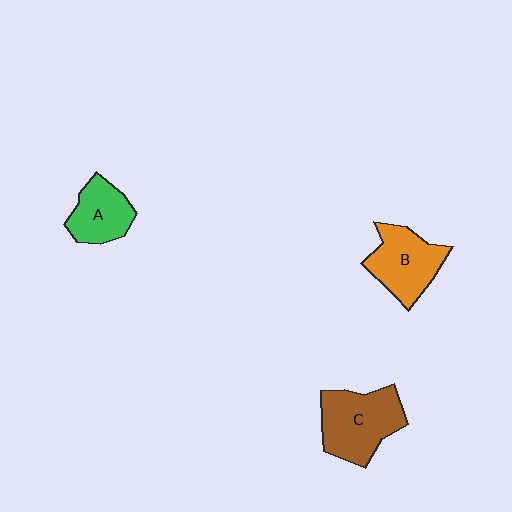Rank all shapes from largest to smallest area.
From largest to smallest: C (brown), B (orange), A (green).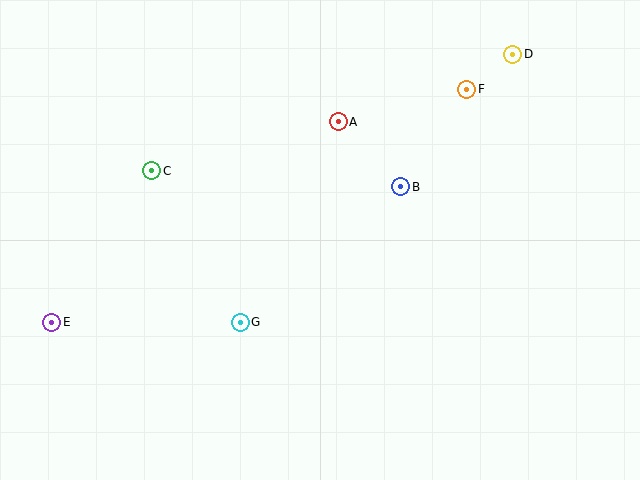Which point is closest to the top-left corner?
Point C is closest to the top-left corner.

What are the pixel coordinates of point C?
Point C is at (152, 171).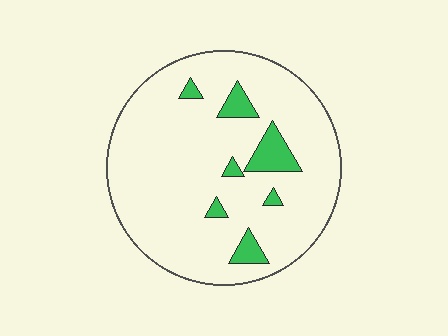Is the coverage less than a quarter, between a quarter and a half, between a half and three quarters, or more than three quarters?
Less than a quarter.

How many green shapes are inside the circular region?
7.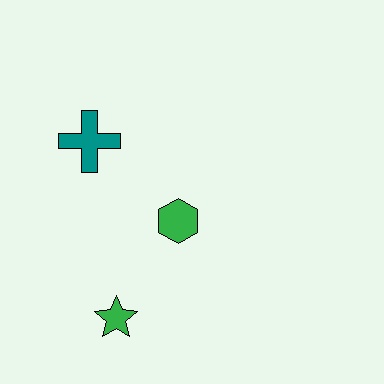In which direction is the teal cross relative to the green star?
The teal cross is above the green star.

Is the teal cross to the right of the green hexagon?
No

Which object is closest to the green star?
The green hexagon is closest to the green star.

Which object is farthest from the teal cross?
The green star is farthest from the teal cross.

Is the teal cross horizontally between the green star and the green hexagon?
No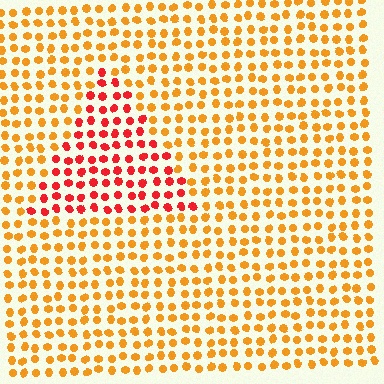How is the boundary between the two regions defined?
The boundary is defined purely by a slight shift in hue (about 39 degrees). Spacing, size, and orientation are identical on both sides.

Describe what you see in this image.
The image is filled with small orange elements in a uniform arrangement. A triangle-shaped region is visible where the elements are tinted to a slightly different hue, forming a subtle color boundary.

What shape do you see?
I see a triangle.